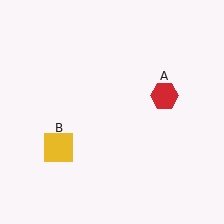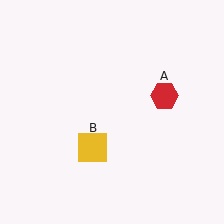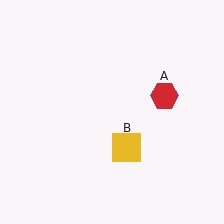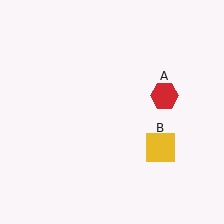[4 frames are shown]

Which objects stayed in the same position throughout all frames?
Red hexagon (object A) remained stationary.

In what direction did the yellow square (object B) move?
The yellow square (object B) moved right.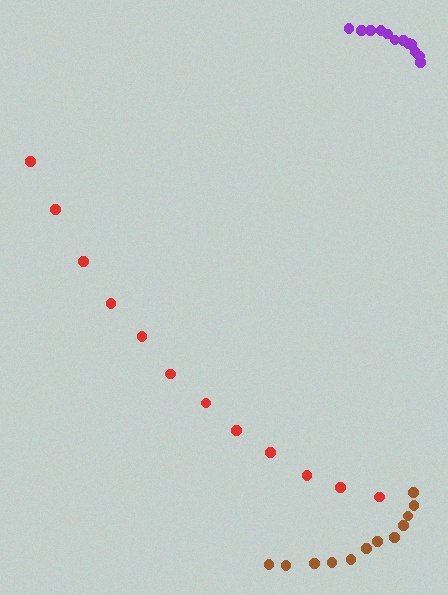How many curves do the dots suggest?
There are 3 distinct paths.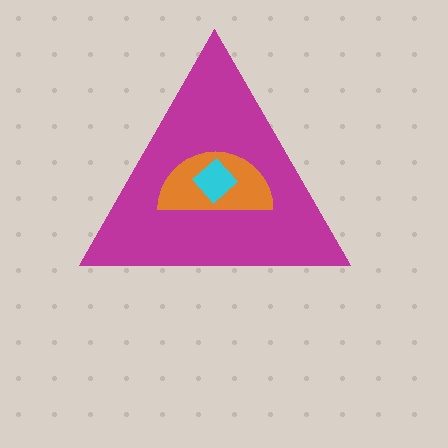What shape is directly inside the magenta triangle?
The orange semicircle.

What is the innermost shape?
The cyan diamond.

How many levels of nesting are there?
3.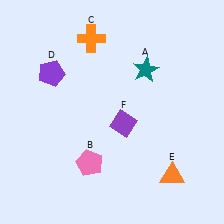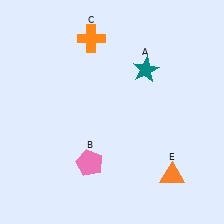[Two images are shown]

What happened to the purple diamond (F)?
The purple diamond (F) was removed in Image 2. It was in the bottom-right area of Image 1.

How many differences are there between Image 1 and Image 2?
There are 2 differences between the two images.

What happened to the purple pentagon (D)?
The purple pentagon (D) was removed in Image 2. It was in the top-left area of Image 1.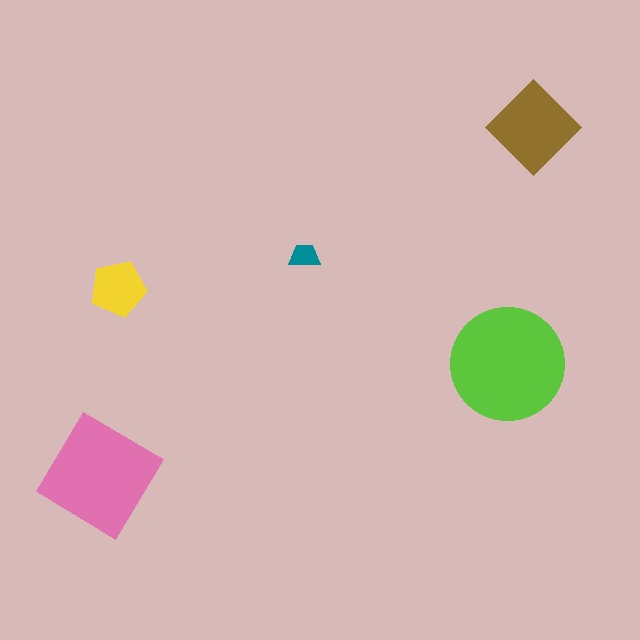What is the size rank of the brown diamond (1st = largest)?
3rd.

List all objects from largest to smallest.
The lime circle, the pink diamond, the brown diamond, the yellow pentagon, the teal trapezoid.